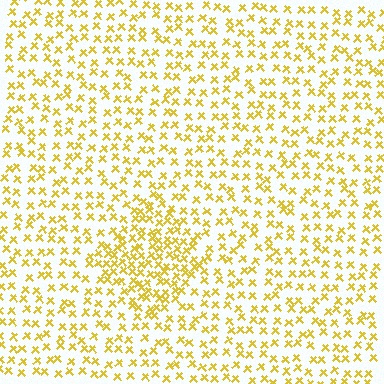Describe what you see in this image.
The image contains small yellow elements arranged at two different densities. A diamond-shaped region is visible where the elements are more densely packed than the surrounding area.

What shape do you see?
I see a diamond.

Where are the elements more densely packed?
The elements are more densely packed inside the diamond boundary.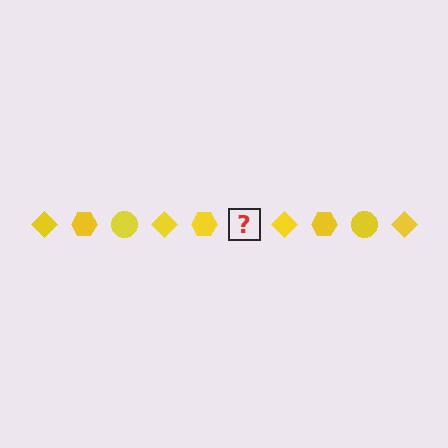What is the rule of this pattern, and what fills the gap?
The rule is that the pattern cycles through diamond, hexagon, circle shapes in yellow. The gap should be filled with a yellow circle.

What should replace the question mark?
The question mark should be replaced with a yellow circle.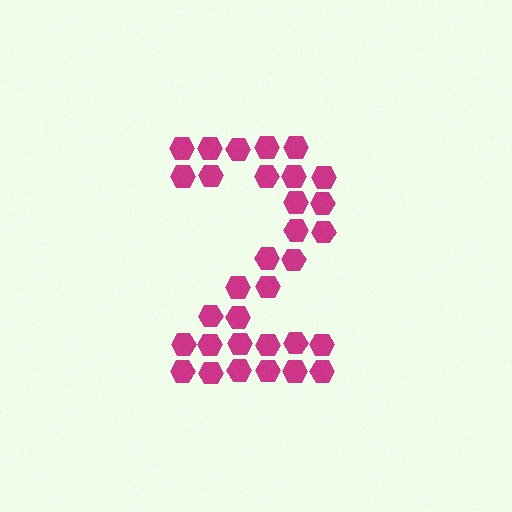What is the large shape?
The large shape is the digit 2.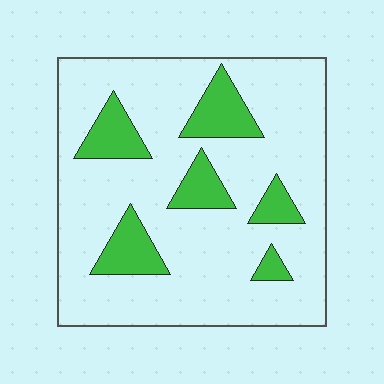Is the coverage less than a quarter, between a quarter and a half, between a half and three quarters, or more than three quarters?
Less than a quarter.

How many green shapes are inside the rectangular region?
6.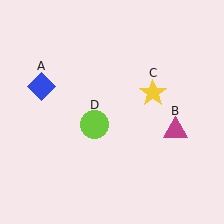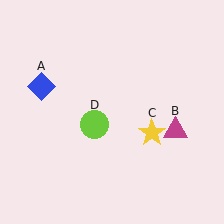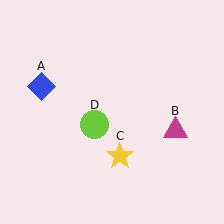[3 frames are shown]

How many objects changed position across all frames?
1 object changed position: yellow star (object C).